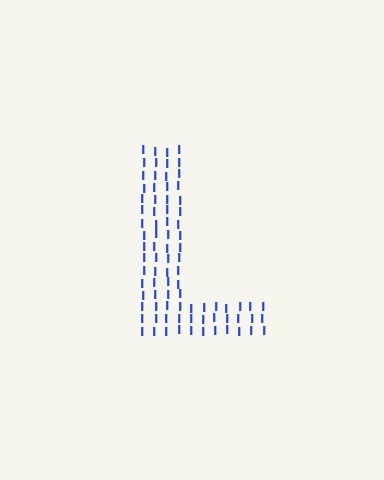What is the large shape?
The large shape is the letter L.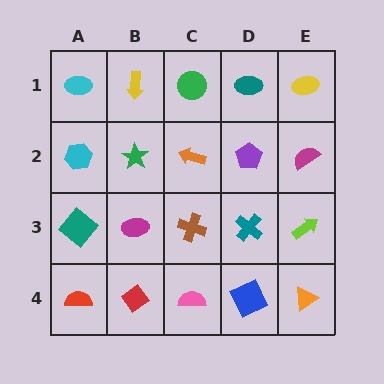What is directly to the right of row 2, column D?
A magenta semicircle.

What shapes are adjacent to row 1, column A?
A cyan hexagon (row 2, column A), a yellow arrow (row 1, column B).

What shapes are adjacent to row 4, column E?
A lime arrow (row 3, column E), a blue square (row 4, column D).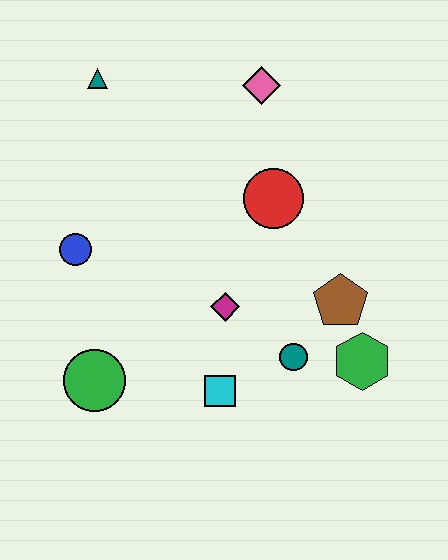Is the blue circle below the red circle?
Yes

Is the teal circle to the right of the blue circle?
Yes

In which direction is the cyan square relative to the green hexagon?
The cyan square is to the left of the green hexagon.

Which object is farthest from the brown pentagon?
The teal triangle is farthest from the brown pentagon.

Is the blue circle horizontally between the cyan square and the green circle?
No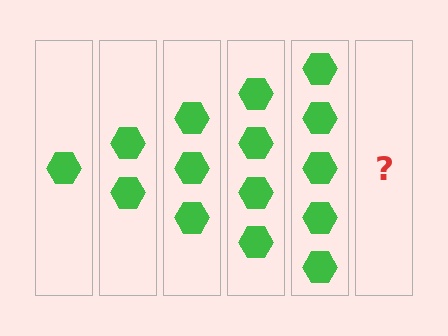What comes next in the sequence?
The next element should be 6 hexagons.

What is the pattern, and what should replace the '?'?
The pattern is that each step adds one more hexagon. The '?' should be 6 hexagons.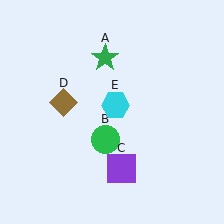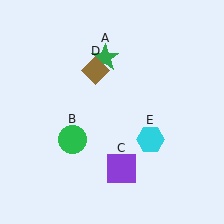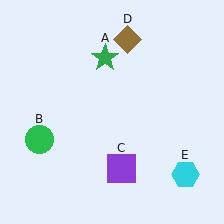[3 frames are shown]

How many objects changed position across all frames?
3 objects changed position: green circle (object B), brown diamond (object D), cyan hexagon (object E).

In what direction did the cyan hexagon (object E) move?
The cyan hexagon (object E) moved down and to the right.